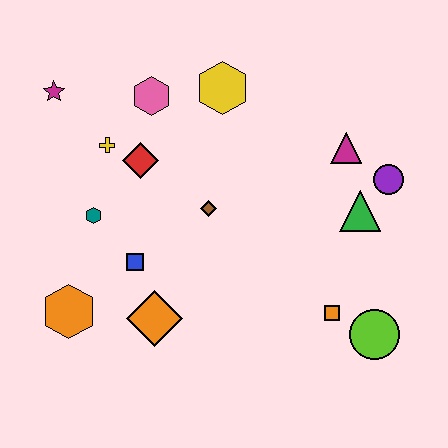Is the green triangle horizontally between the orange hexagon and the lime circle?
Yes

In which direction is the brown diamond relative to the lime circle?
The brown diamond is to the left of the lime circle.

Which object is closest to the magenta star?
The yellow cross is closest to the magenta star.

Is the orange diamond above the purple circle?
No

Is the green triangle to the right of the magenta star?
Yes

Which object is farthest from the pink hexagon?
The lime circle is farthest from the pink hexagon.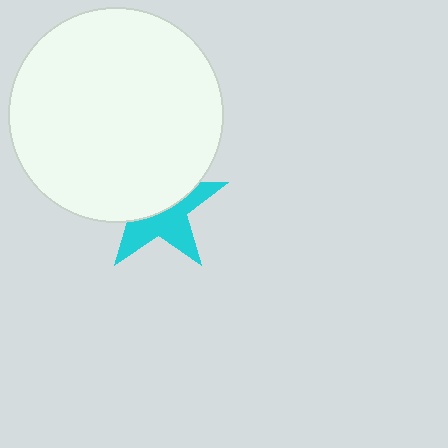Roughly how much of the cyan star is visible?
About half of it is visible (roughly 47%).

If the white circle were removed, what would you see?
You would see the complete cyan star.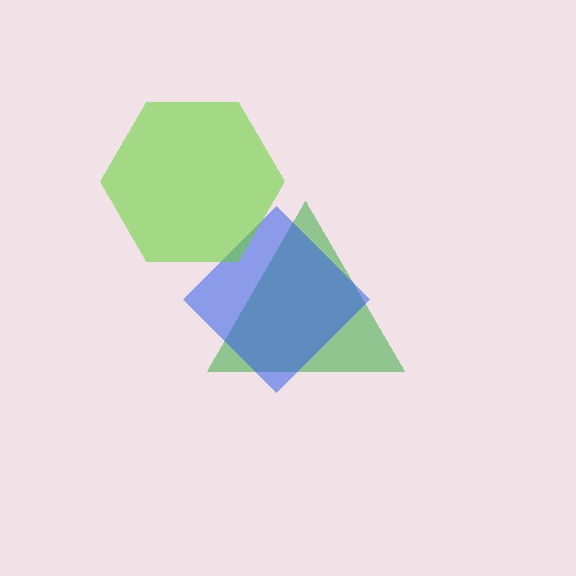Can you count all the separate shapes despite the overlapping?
Yes, there are 3 separate shapes.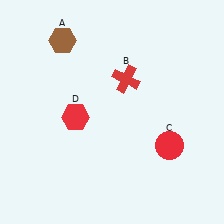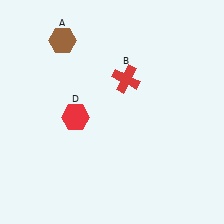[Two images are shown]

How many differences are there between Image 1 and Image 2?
There is 1 difference between the two images.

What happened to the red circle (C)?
The red circle (C) was removed in Image 2. It was in the bottom-right area of Image 1.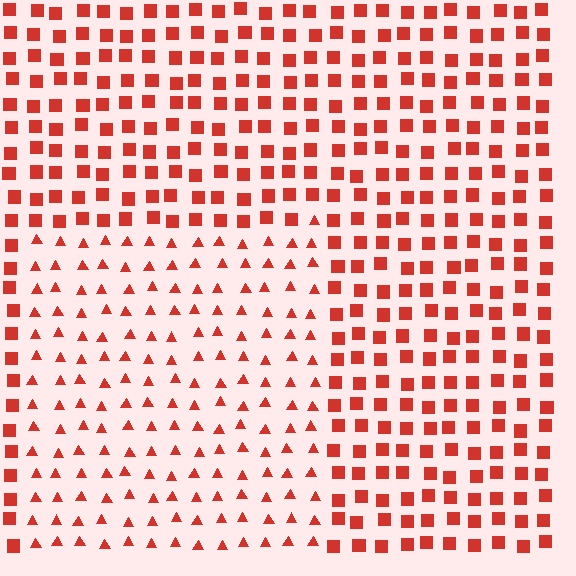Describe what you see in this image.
The image is filled with small red elements arranged in a uniform grid. A rectangle-shaped region contains triangles, while the surrounding area contains squares. The boundary is defined purely by the change in element shape.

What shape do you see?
I see a rectangle.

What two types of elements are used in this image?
The image uses triangles inside the rectangle region and squares outside it.